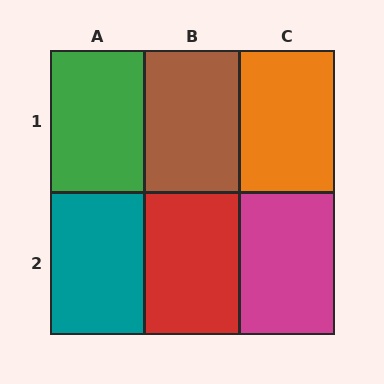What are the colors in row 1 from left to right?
Green, brown, orange.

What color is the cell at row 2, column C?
Magenta.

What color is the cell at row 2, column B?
Red.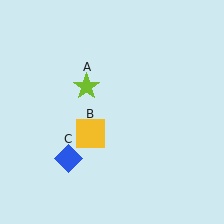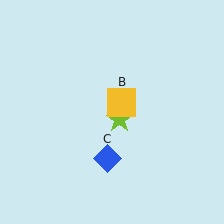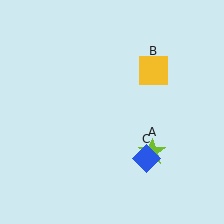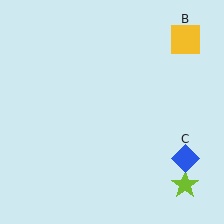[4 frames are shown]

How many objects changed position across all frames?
3 objects changed position: lime star (object A), yellow square (object B), blue diamond (object C).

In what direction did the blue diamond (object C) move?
The blue diamond (object C) moved right.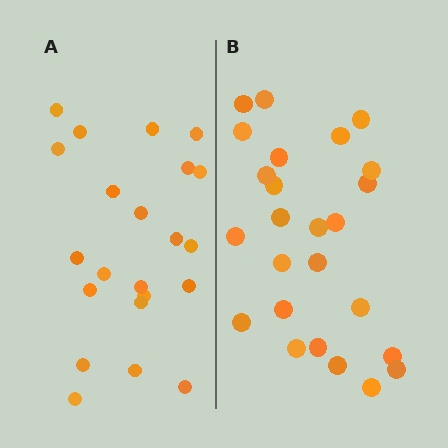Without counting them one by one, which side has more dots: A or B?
Region B (the right region) has more dots.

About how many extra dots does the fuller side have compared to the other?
Region B has just a few more — roughly 2 or 3 more dots than region A.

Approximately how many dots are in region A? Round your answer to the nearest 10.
About 20 dots. (The exact count is 22, which rounds to 20.)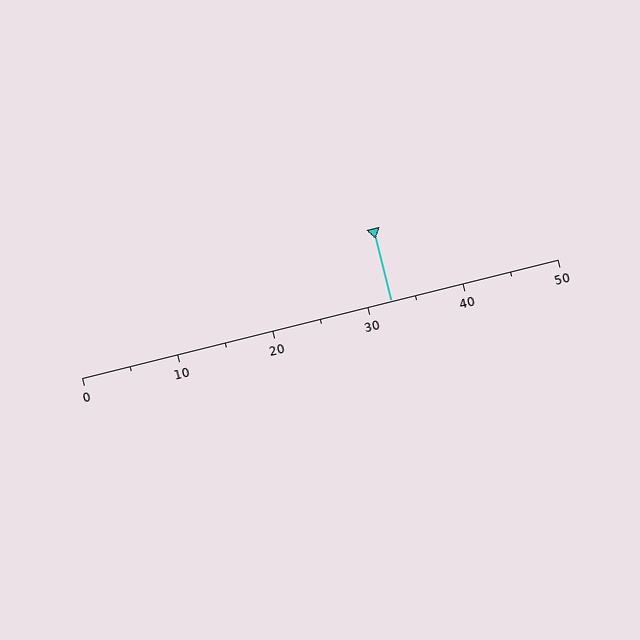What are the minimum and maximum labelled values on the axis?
The axis runs from 0 to 50.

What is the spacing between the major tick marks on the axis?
The major ticks are spaced 10 apart.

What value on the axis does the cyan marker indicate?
The marker indicates approximately 32.5.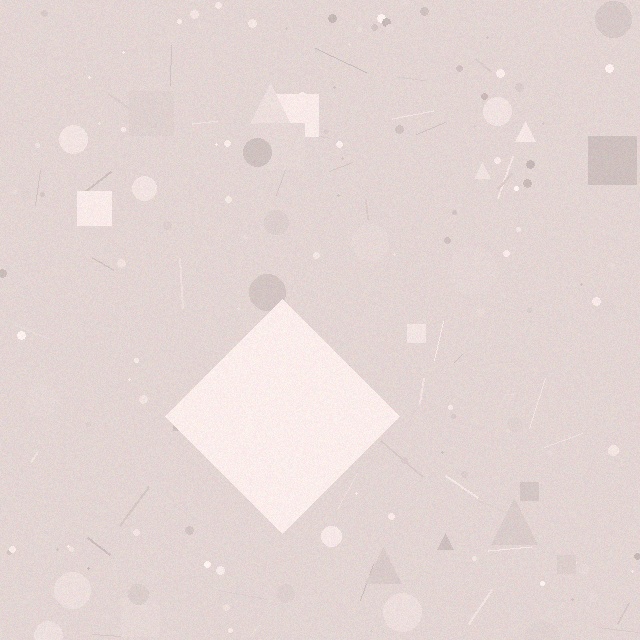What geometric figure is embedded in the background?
A diamond is embedded in the background.